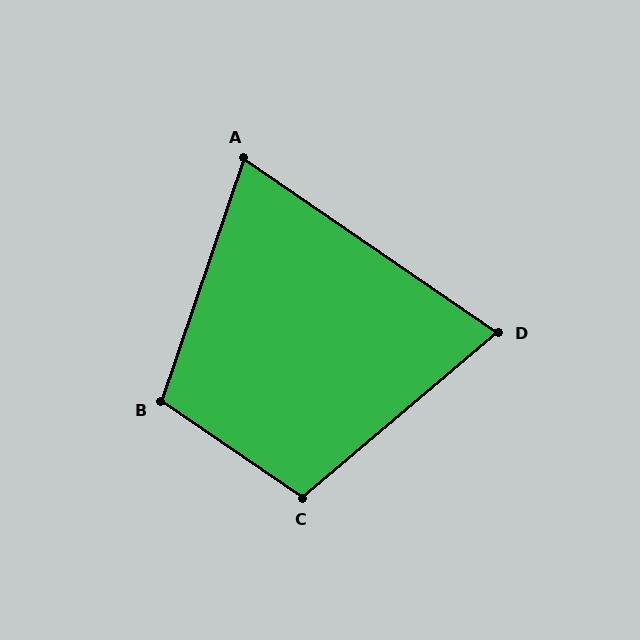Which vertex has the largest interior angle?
C, at approximately 105 degrees.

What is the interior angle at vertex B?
Approximately 105 degrees (obtuse).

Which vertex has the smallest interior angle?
A, at approximately 75 degrees.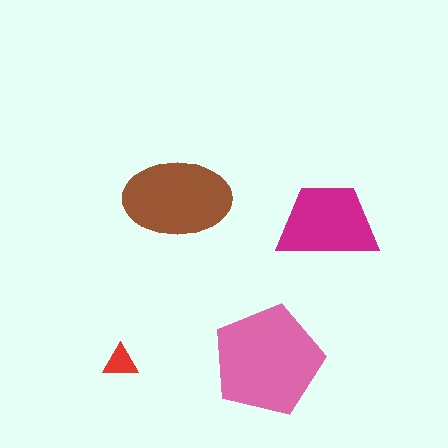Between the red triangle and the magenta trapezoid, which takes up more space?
The magenta trapezoid.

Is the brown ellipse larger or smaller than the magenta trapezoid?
Larger.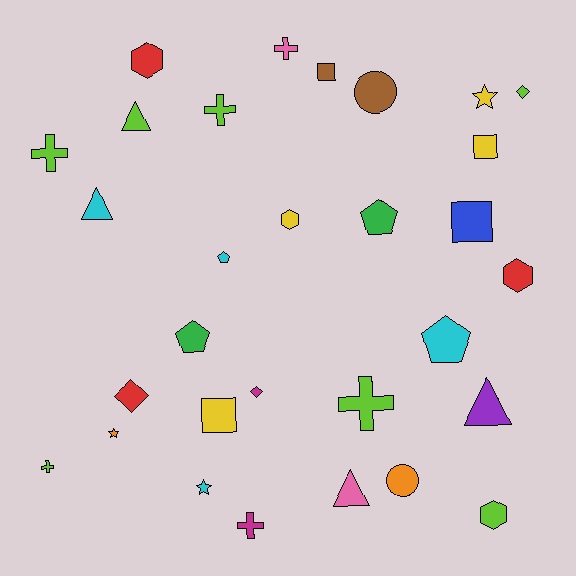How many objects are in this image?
There are 30 objects.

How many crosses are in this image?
There are 6 crosses.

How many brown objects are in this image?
There are 2 brown objects.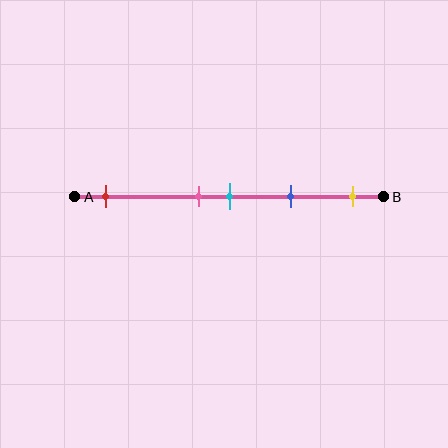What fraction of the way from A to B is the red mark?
The red mark is approximately 10% (0.1) of the way from A to B.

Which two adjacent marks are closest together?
The pink and cyan marks are the closest adjacent pair.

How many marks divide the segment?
There are 5 marks dividing the segment.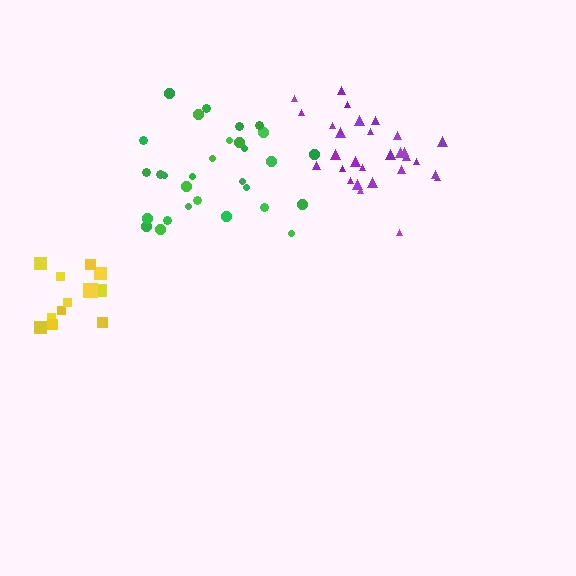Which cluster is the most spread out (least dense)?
Yellow.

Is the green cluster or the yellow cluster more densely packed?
Green.